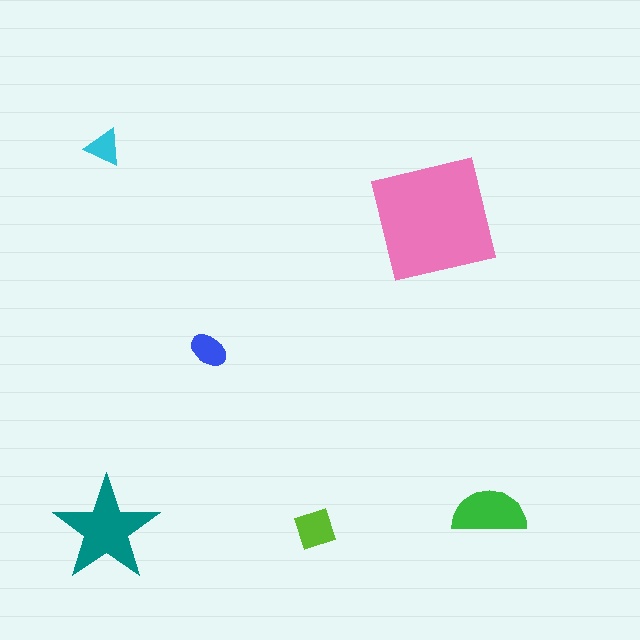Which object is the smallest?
The cyan triangle.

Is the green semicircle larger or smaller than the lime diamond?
Larger.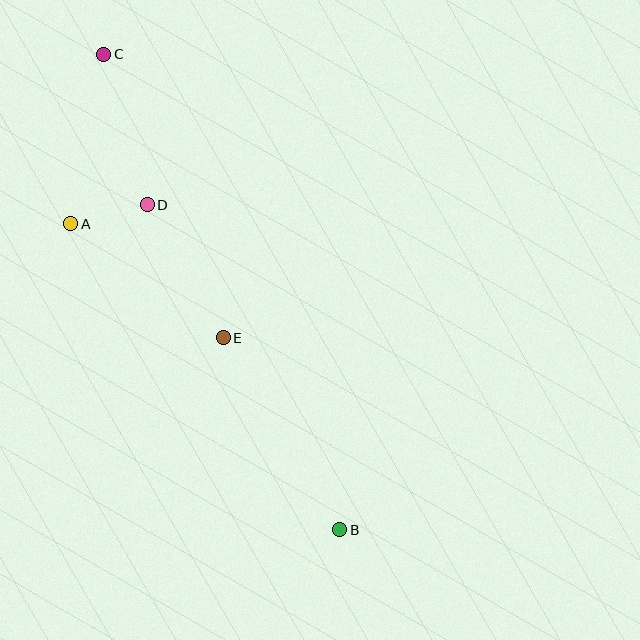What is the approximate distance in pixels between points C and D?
The distance between C and D is approximately 157 pixels.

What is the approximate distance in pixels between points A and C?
The distance between A and C is approximately 173 pixels.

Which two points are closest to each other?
Points A and D are closest to each other.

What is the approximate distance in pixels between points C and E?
The distance between C and E is approximately 308 pixels.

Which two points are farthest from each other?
Points B and C are farthest from each other.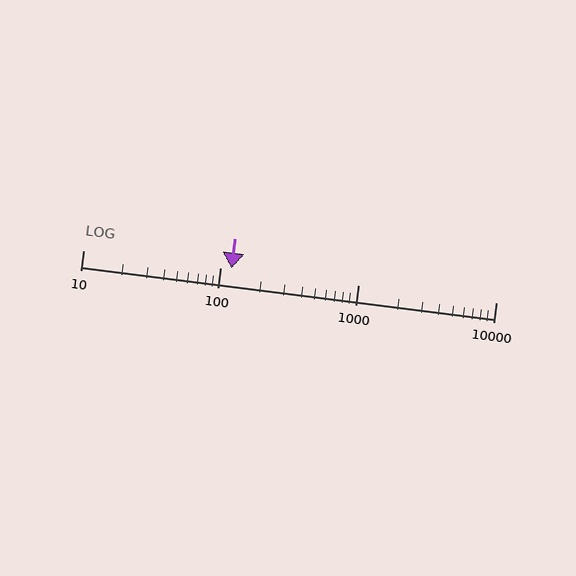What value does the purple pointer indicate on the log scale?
The pointer indicates approximately 120.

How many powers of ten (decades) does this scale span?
The scale spans 3 decades, from 10 to 10000.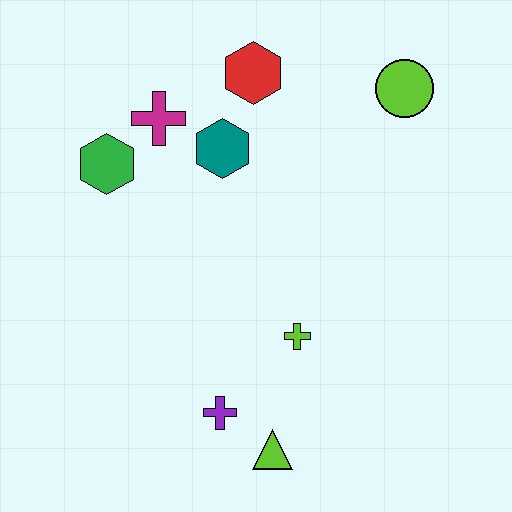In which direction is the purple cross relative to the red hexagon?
The purple cross is below the red hexagon.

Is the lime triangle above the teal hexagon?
No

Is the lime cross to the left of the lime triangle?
No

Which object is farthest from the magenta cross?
The lime triangle is farthest from the magenta cross.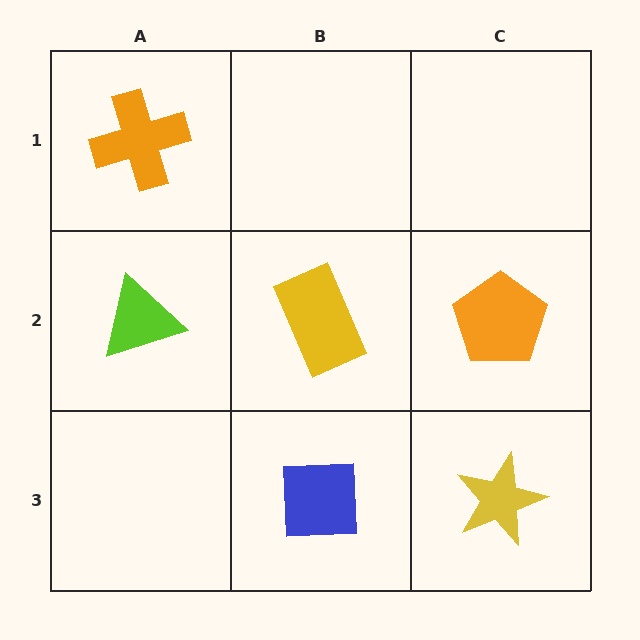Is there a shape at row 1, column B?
No, that cell is empty.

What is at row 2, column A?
A lime triangle.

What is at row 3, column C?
A yellow star.